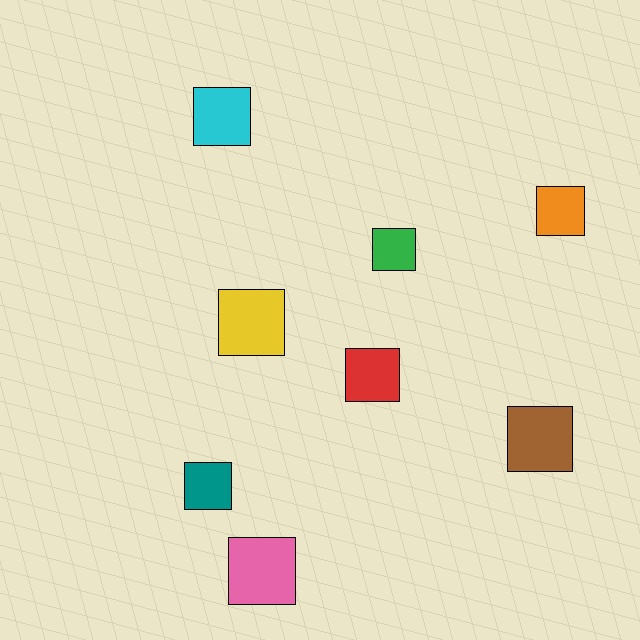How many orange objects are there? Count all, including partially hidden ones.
There is 1 orange object.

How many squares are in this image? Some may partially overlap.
There are 8 squares.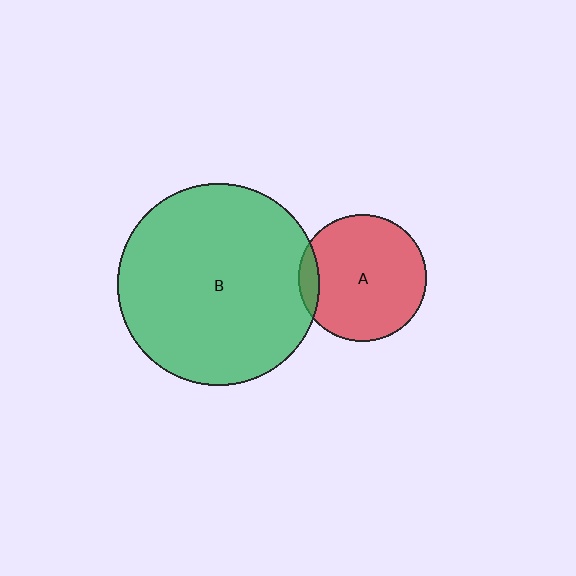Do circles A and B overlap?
Yes.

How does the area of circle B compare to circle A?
Approximately 2.5 times.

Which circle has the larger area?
Circle B (green).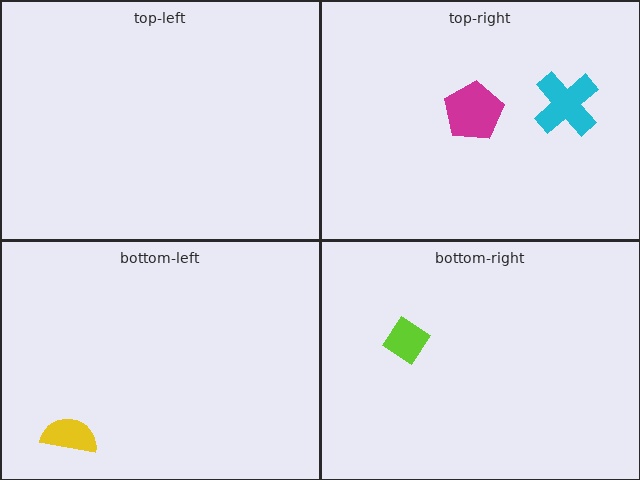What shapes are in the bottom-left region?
The yellow semicircle.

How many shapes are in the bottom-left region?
1.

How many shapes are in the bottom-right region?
1.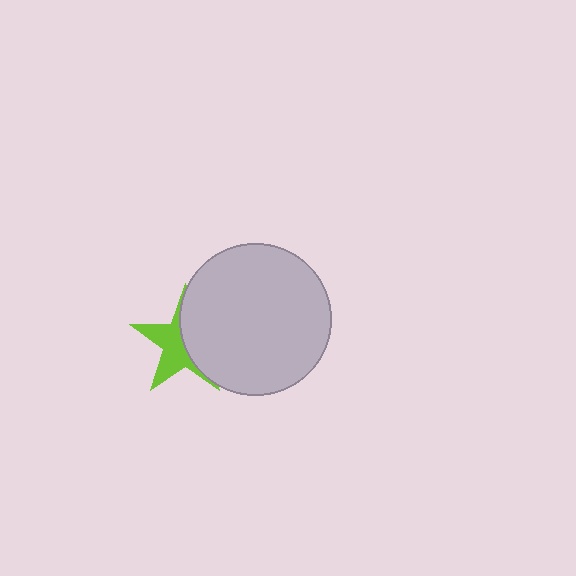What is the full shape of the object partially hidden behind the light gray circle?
The partially hidden object is a lime star.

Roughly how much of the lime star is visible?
About half of it is visible (roughly 49%).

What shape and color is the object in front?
The object in front is a light gray circle.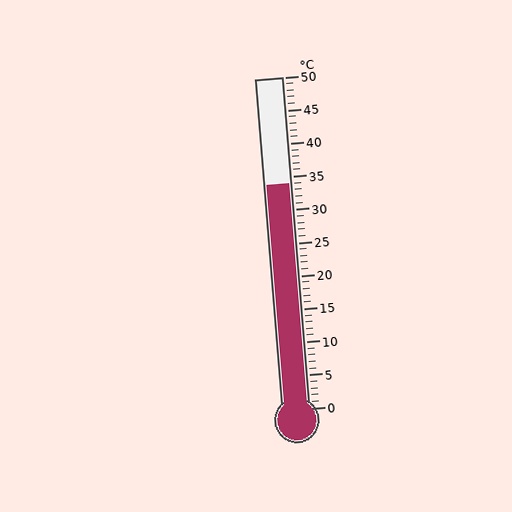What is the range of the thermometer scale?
The thermometer scale ranges from 0°C to 50°C.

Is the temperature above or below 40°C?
The temperature is below 40°C.